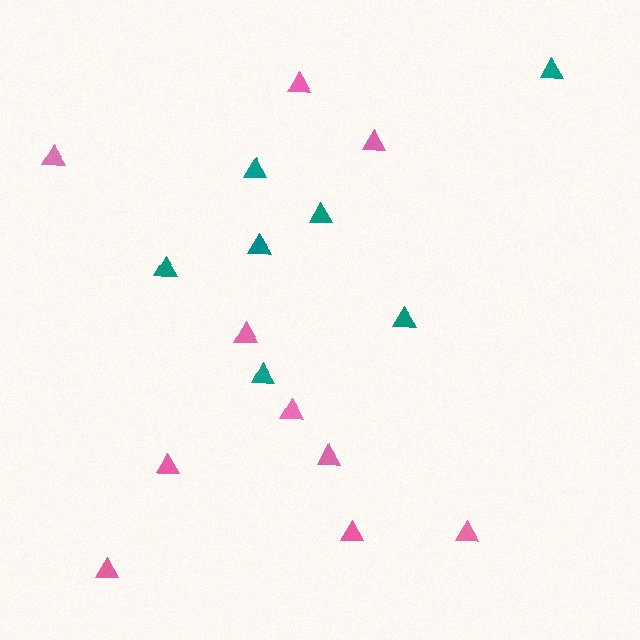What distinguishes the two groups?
There are 2 groups: one group of pink triangles (10) and one group of teal triangles (7).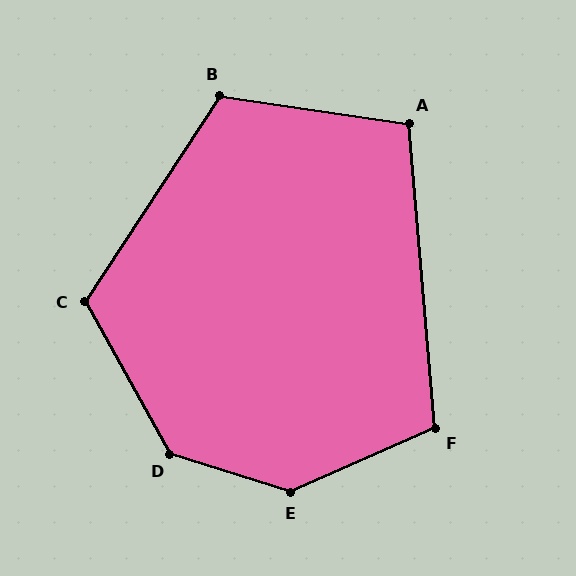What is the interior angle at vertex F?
Approximately 109 degrees (obtuse).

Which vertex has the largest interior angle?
E, at approximately 139 degrees.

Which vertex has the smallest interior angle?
A, at approximately 103 degrees.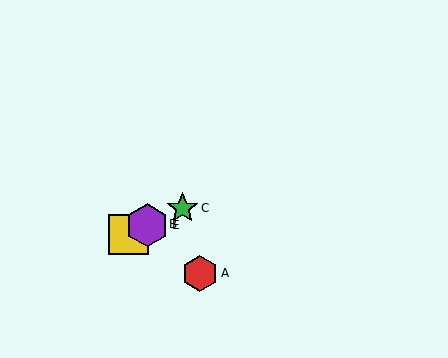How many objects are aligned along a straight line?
4 objects (B, C, D, E) are aligned along a straight line.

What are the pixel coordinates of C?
Object C is at (182, 208).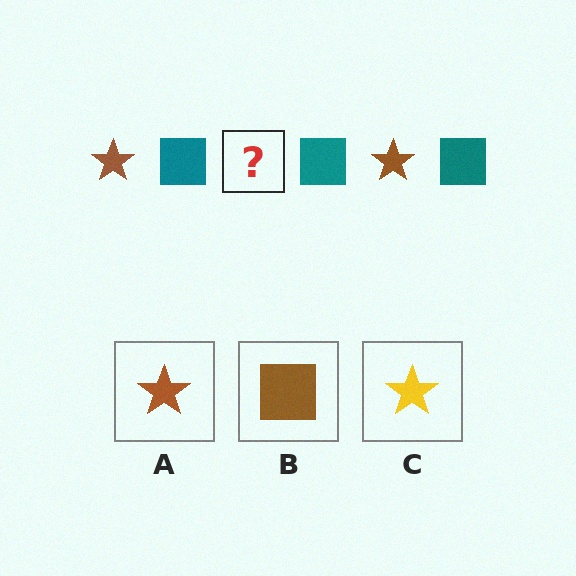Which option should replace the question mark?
Option A.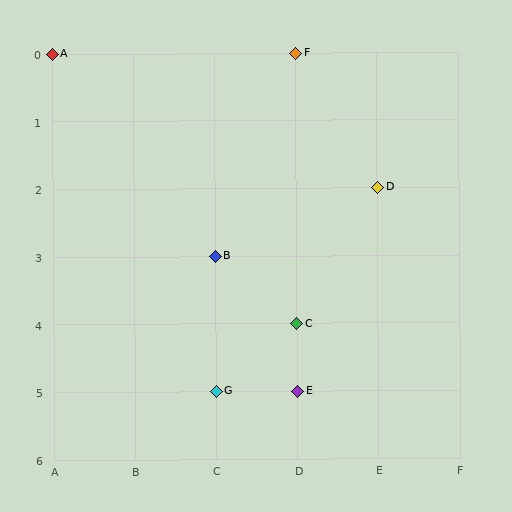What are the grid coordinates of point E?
Point E is at grid coordinates (D, 5).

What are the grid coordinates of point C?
Point C is at grid coordinates (D, 4).